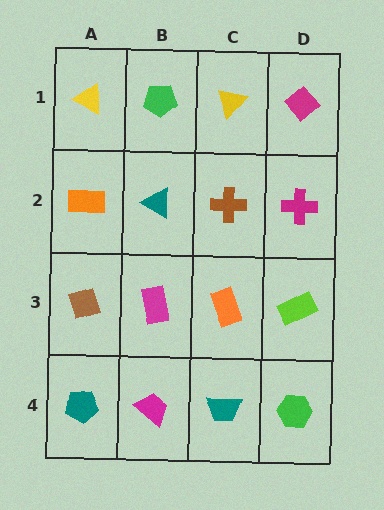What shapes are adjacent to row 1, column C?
A brown cross (row 2, column C), a green pentagon (row 1, column B), a magenta diamond (row 1, column D).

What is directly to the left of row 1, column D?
A yellow triangle.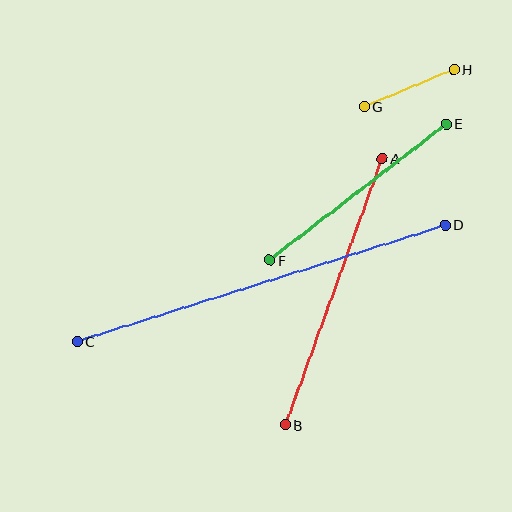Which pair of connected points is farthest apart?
Points C and D are farthest apart.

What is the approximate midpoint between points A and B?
The midpoint is at approximately (334, 292) pixels.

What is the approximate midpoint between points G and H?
The midpoint is at approximately (409, 88) pixels.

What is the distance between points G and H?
The distance is approximately 97 pixels.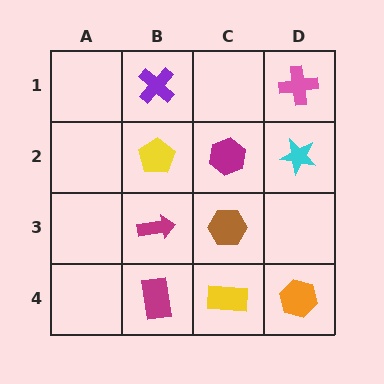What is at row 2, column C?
A magenta hexagon.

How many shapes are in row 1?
2 shapes.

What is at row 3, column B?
A magenta arrow.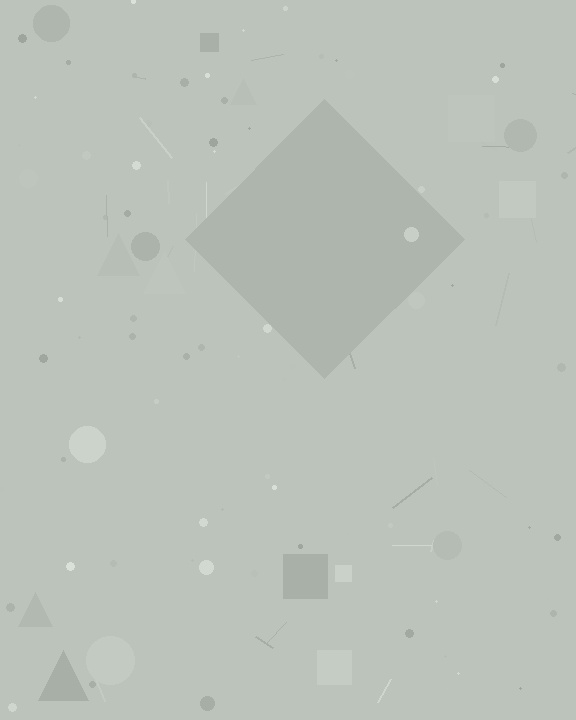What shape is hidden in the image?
A diamond is hidden in the image.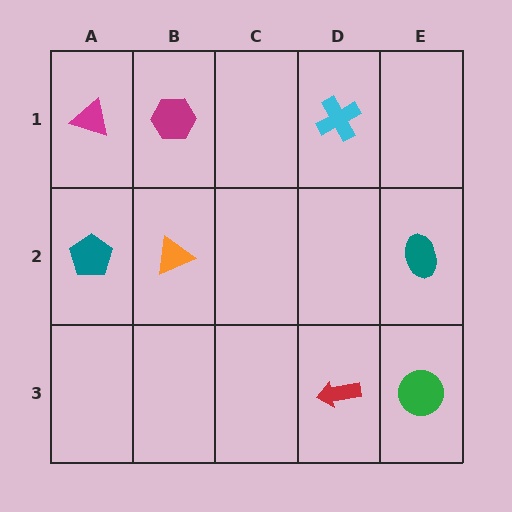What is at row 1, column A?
A magenta triangle.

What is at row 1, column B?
A magenta hexagon.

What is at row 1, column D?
A cyan cross.